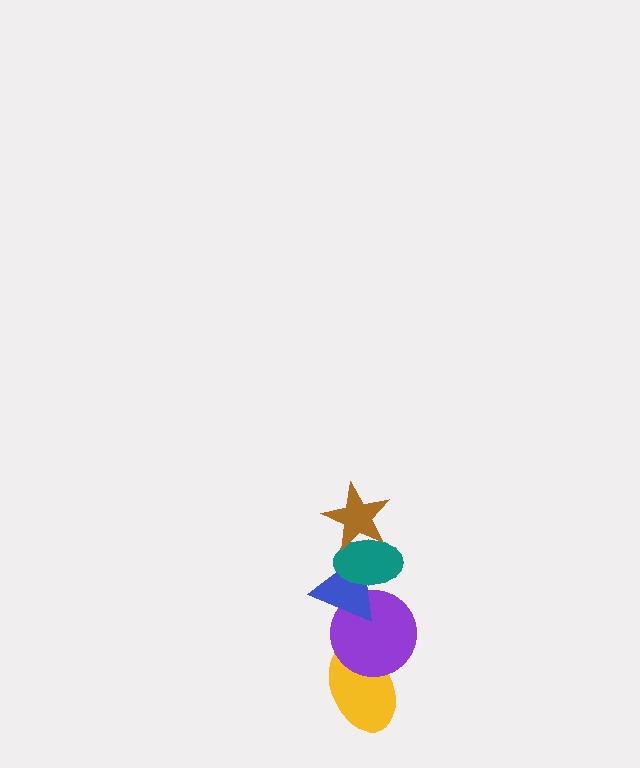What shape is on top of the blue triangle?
The teal ellipse is on top of the blue triangle.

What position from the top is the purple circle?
The purple circle is 4th from the top.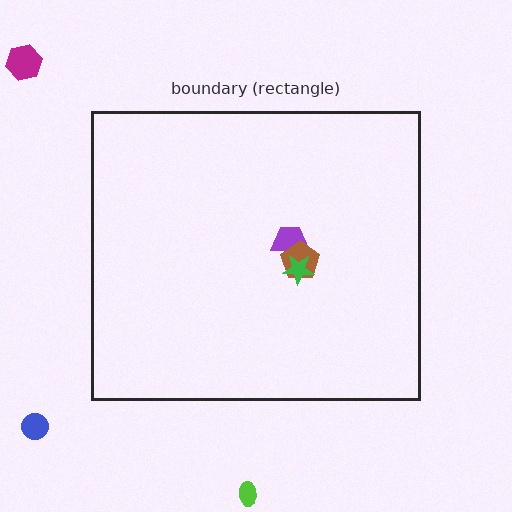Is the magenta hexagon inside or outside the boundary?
Outside.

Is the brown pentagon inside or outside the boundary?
Inside.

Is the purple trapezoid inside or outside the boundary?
Inside.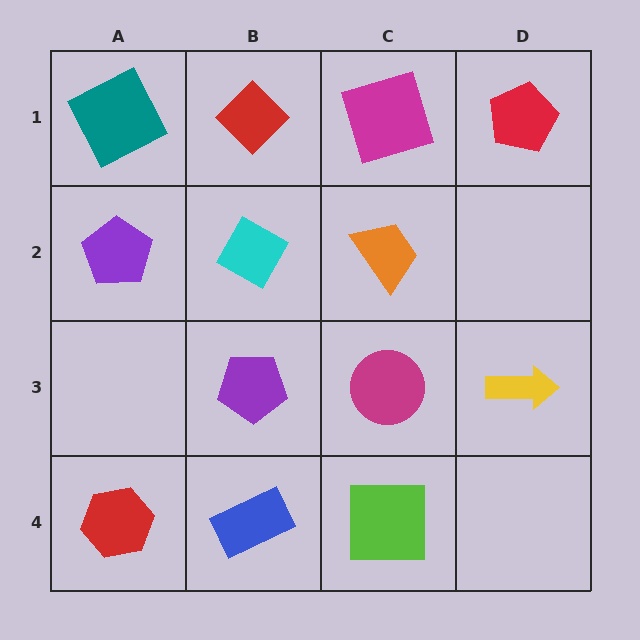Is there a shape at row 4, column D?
No, that cell is empty.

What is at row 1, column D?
A red pentagon.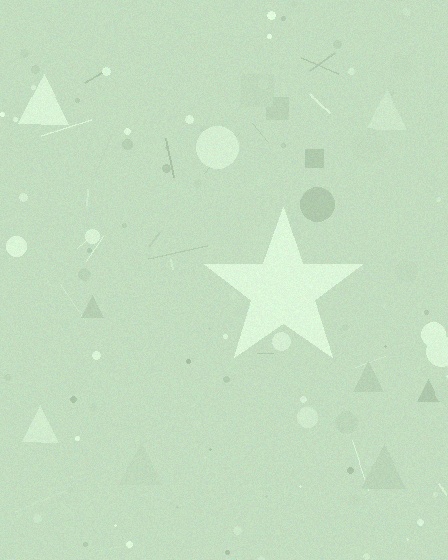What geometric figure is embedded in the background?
A star is embedded in the background.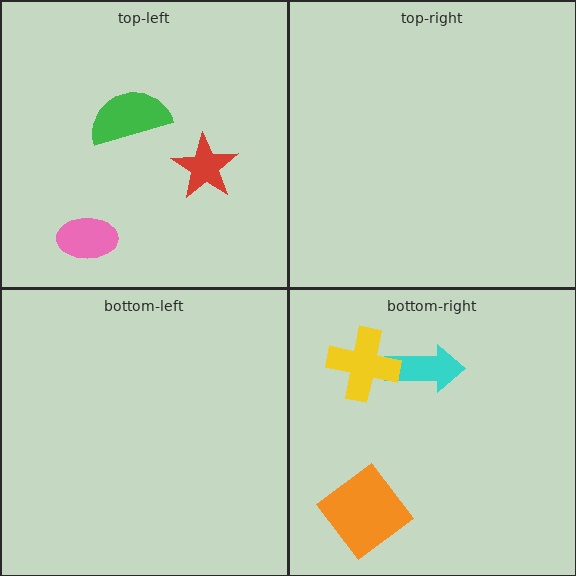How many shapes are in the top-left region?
3.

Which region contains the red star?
The top-left region.